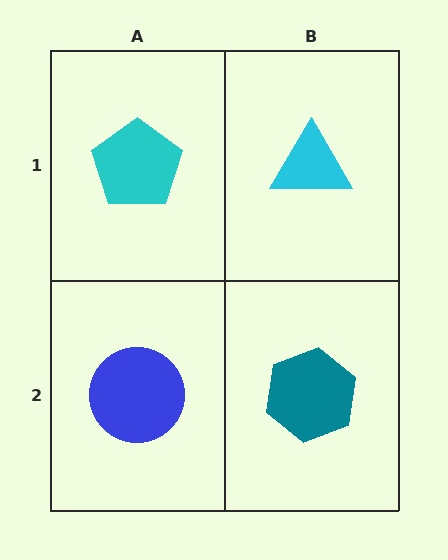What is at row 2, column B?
A teal hexagon.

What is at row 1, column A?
A cyan pentagon.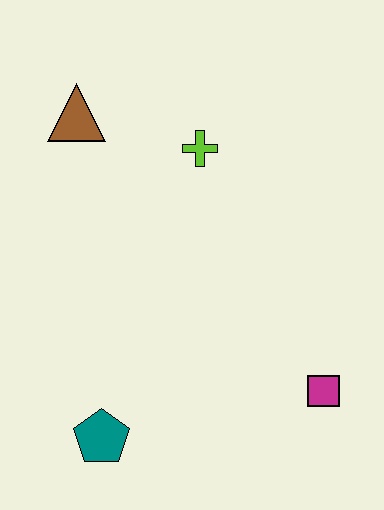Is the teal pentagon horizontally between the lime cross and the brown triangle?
Yes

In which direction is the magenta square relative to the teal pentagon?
The magenta square is to the right of the teal pentagon.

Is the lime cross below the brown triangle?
Yes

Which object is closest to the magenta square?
The teal pentagon is closest to the magenta square.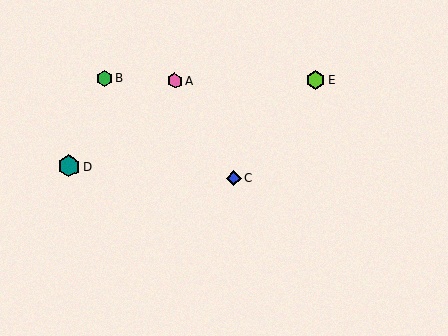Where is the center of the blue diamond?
The center of the blue diamond is at (234, 178).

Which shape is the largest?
The teal hexagon (labeled D) is the largest.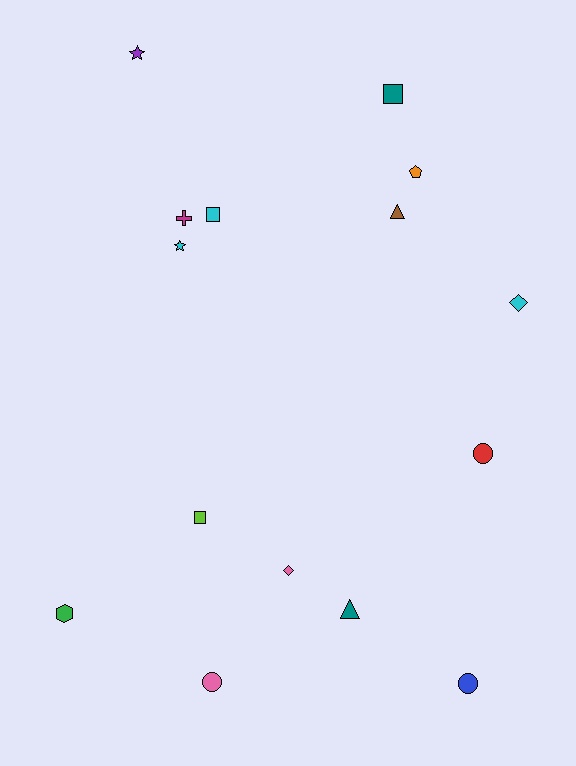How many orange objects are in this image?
There is 1 orange object.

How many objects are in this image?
There are 15 objects.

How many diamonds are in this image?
There are 2 diamonds.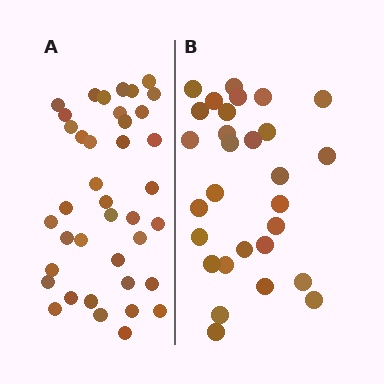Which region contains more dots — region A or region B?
Region A (the left region) has more dots.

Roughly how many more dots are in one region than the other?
Region A has roughly 10 or so more dots than region B.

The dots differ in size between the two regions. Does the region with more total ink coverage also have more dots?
No. Region B has more total ink coverage because its dots are larger, but region A actually contains more individual dots. Total area can be misleading — the number of items is what matters here.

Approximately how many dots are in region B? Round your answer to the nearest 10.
About 30 dots. (The exact count is 29, which rounds to 30.)